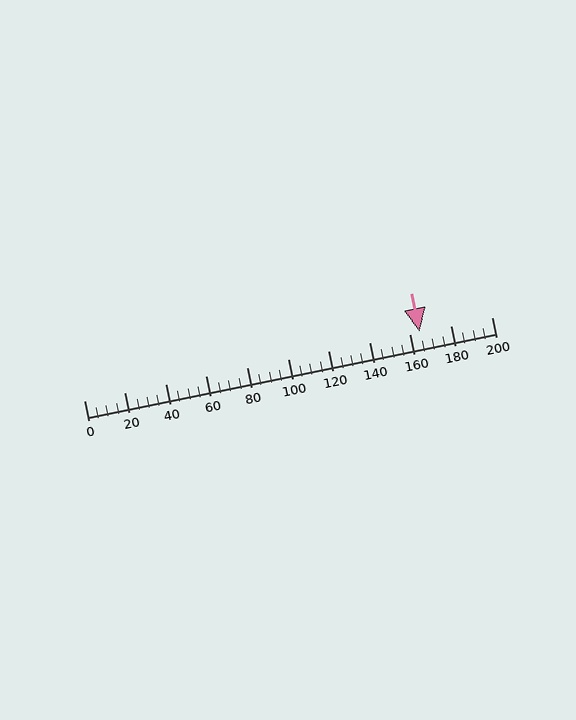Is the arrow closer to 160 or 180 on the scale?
The arrow is closer to 160.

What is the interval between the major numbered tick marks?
The major tick marks are spaced 20 units apart.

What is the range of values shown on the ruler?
The ruler shows values from 0 to 200.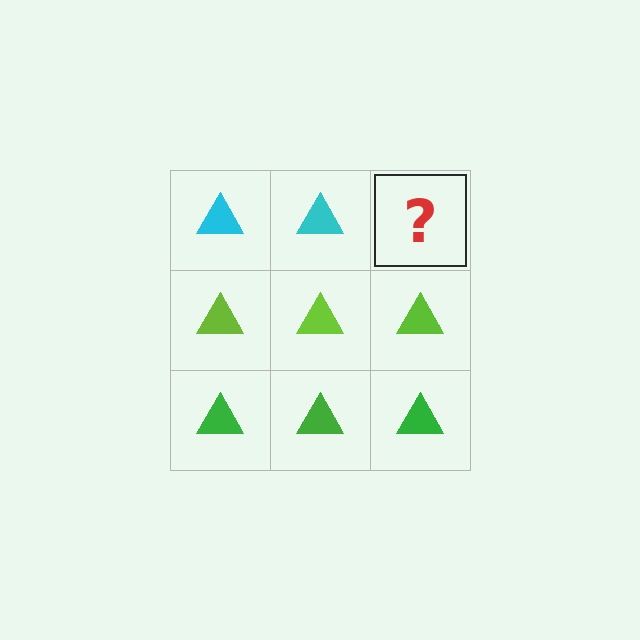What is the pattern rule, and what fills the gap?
The rule is that each row has a consistent color. The gap should be filled with a cyan triangle.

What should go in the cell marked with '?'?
The missing cell should contain a cyan triangle.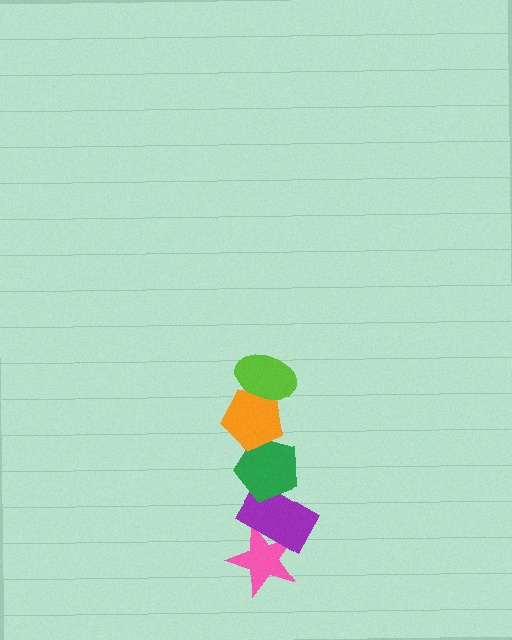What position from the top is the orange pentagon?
The orange pentagon is 2nd from the top.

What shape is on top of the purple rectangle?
The green pentagon is on top of the purple rectangle.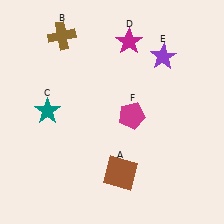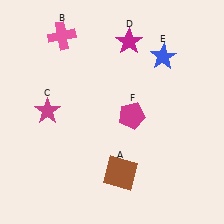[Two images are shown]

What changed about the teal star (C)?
In Image 1, C is teal. In Image 2, it changed to magenta.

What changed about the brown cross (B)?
In Image 1, B is brown. In Image 2, it changed to pink.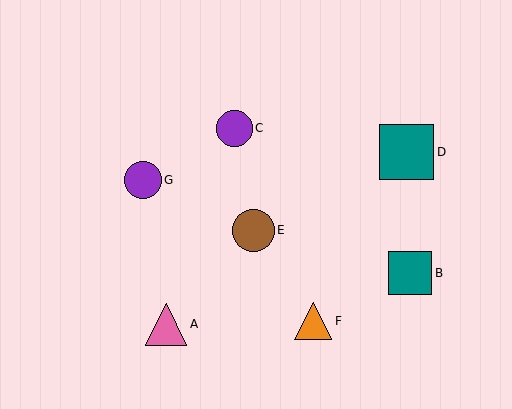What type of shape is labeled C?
Shape C is a purple circle.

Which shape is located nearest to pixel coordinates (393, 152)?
The teal square (labeled D) at (407, 152) is nearest to that location.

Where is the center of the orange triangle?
The center of the orange triangle is at (313, 321).